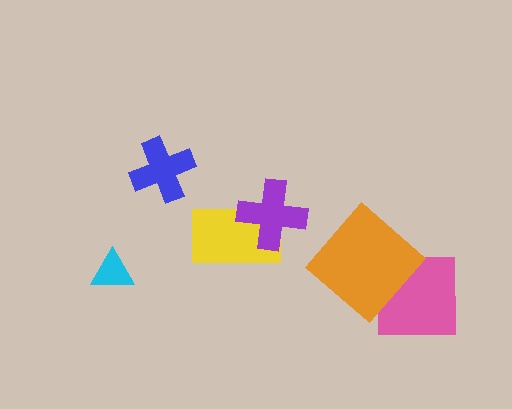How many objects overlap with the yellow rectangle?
1 object overlaps with the yellow rectangle.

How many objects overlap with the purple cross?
1 object overlaps with the purple cross.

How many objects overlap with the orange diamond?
1 object overlaps with the orange diamond.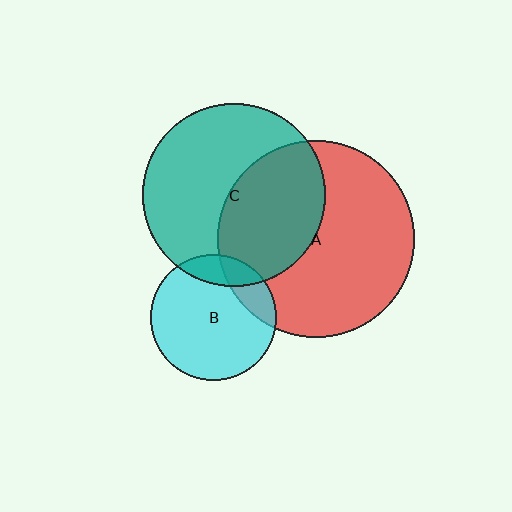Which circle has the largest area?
Circle A (red).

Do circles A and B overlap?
Yes.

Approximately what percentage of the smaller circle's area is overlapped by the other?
Approximately 15%.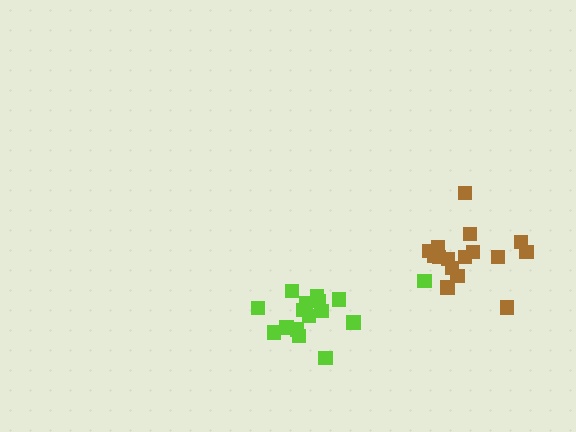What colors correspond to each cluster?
The clusters are colored: brown, lime.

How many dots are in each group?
Group 1: 16 dots, Group 2: 16 dots (32 total).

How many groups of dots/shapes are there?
There are 2 groups.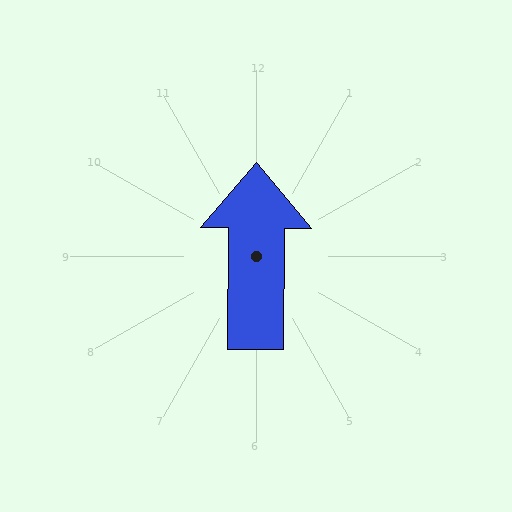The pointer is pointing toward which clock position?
Roughly 12 o'clock.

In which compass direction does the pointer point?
North.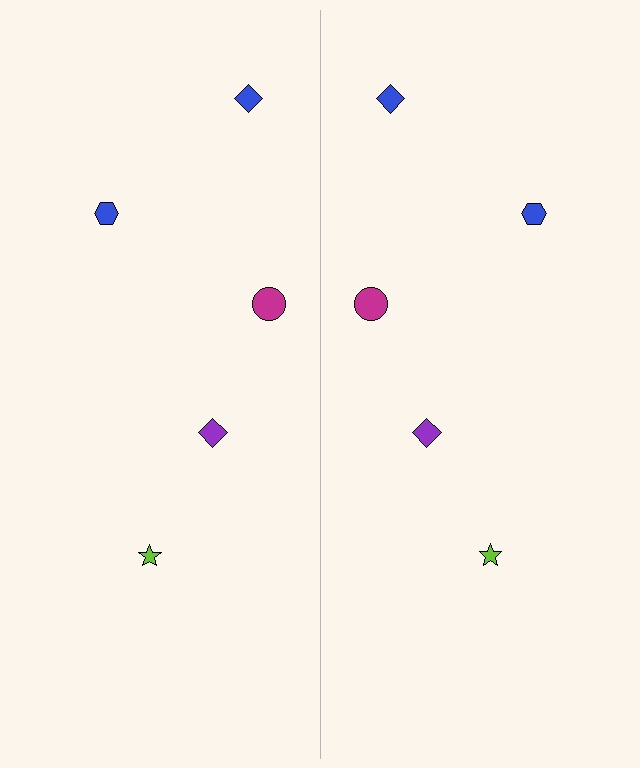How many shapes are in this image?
There are 10 shapes in this image.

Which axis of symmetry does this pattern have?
The pattern has a vertical axis of symmetry running through the center of the image.